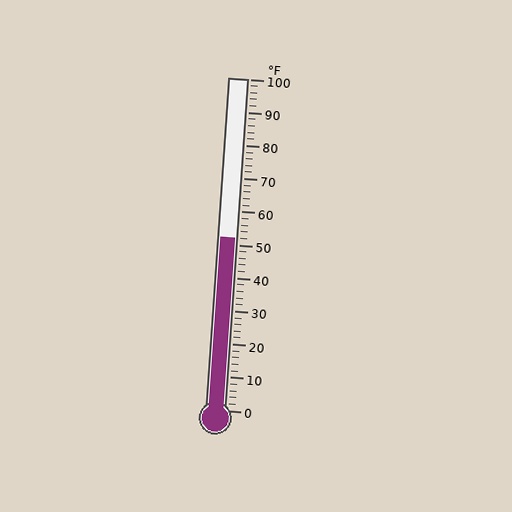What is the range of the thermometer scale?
The thermometer scale ranges from 0°F to 100°F.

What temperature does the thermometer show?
The thermometer shows approximately 52°F.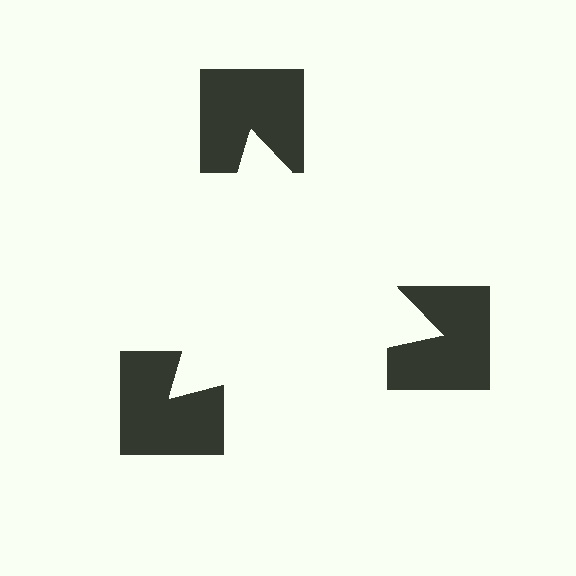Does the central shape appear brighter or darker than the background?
It typically appears slightly brighter than the background, even though no actual brightness change is drawn.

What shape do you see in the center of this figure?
An illusory triangle — its edges are inferred from the aligned wedge cuts in the notched squares, not physically drawn.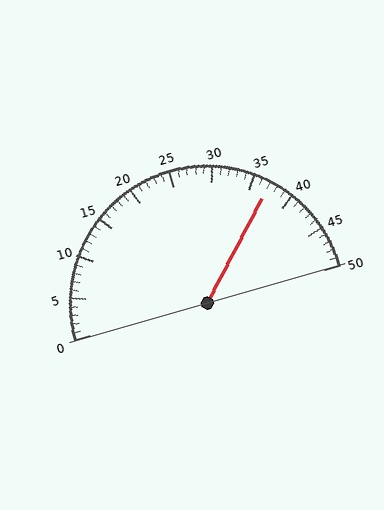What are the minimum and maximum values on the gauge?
The gauge ranges from 0 to 50.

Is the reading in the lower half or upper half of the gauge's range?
The reading is in the upper half of the range (0 to 50).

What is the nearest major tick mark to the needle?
The nearest major tick mark is 35.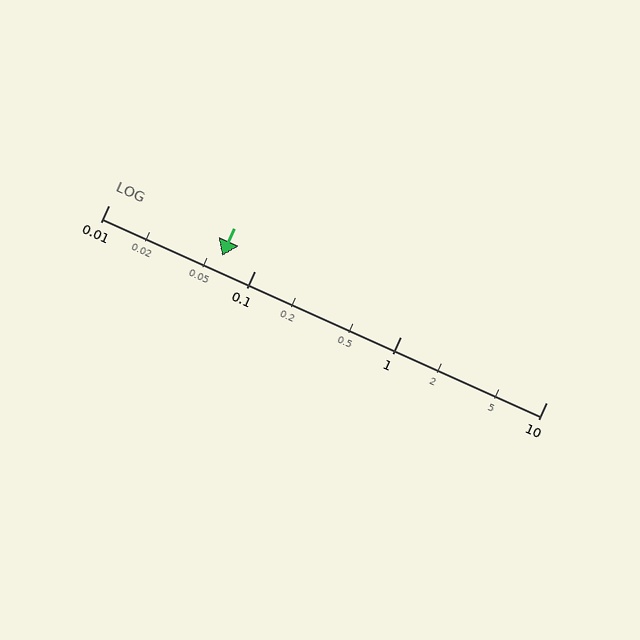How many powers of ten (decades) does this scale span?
The scale spans 3 decades, from 0.01 to 10.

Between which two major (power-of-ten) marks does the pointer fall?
The pointer is between 0.01 and 0.1.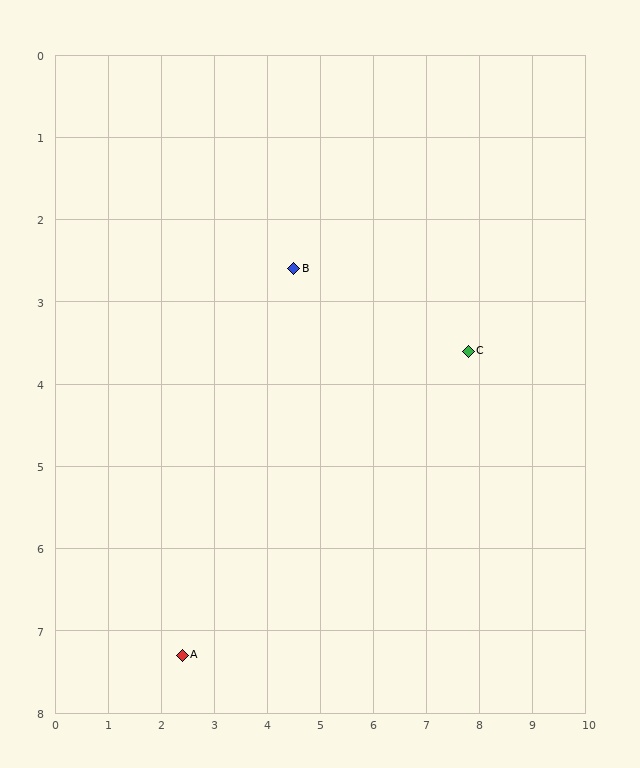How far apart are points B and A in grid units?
Points B and A are about 5.1 grid units apart.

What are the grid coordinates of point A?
Point A is at approximately (2.4, 7.3).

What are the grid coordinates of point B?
Point B is at approximately (4.5, 2.6).